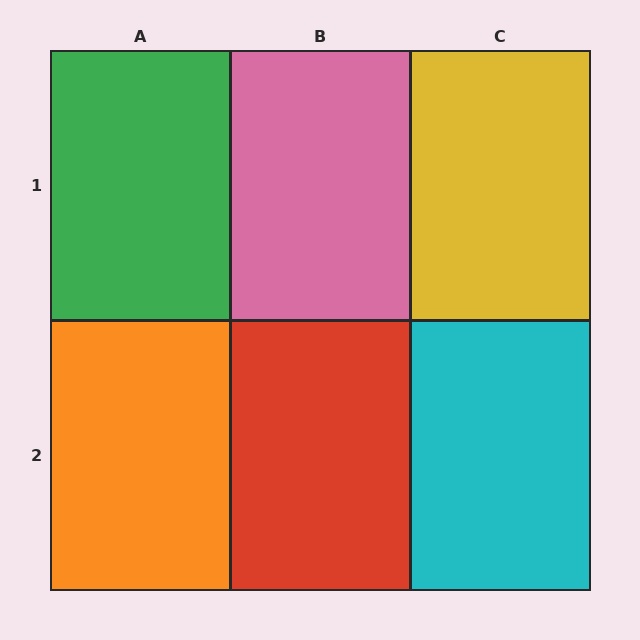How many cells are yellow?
1 cell is yellow.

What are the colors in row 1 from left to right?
Green, pink, yellow.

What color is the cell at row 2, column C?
Cyan.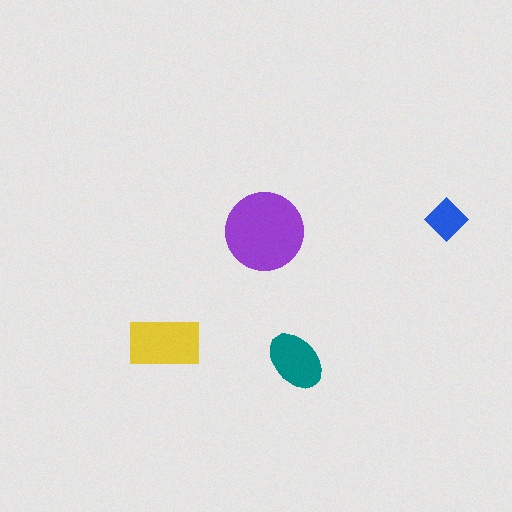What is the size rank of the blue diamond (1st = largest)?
4th.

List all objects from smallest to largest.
The blue diamond, the teal ellipse, the yellow rectangle, the purple circle.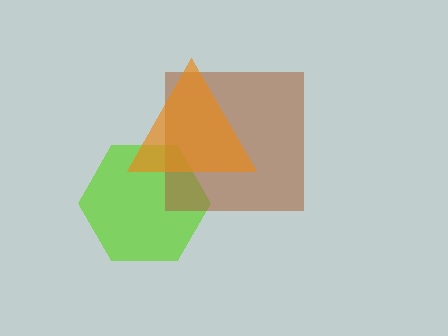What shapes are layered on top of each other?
The layered shapes are: a lime hexagon, a brown square, an orange triangle.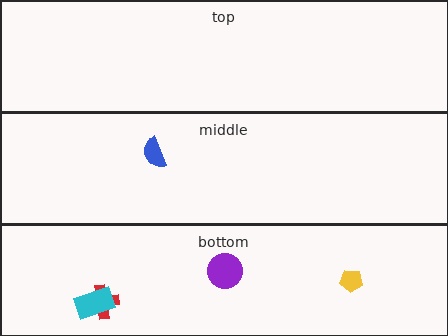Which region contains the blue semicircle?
The middle region.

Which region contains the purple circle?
The bottom region.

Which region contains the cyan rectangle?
The bottom region.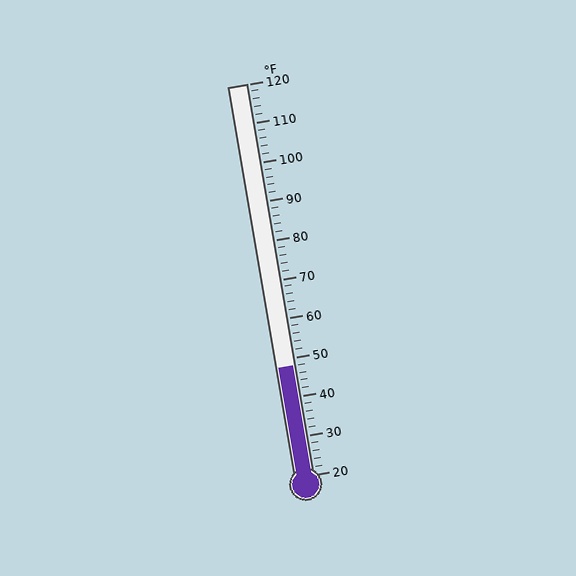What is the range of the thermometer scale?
The thermometer scale ranges from 20°F to 120°F.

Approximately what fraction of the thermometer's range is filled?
The thermometer is filled to approximately 30% of its range.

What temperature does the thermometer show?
The thermometer shows approximately 48°F.